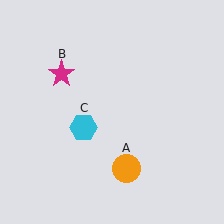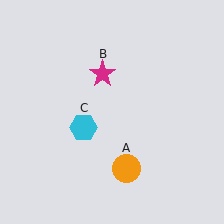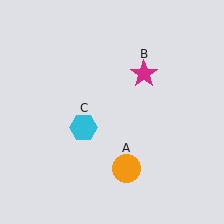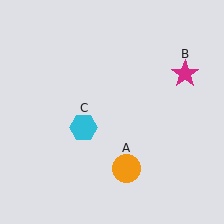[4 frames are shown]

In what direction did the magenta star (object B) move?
The magenta star (object B) moved right.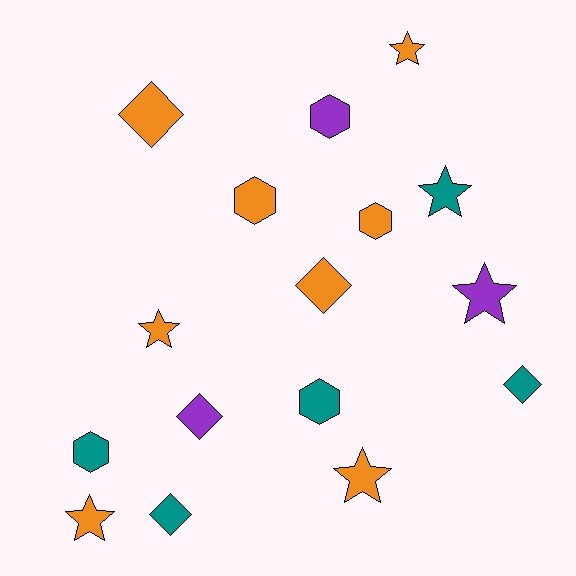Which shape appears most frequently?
Star, with 6 objects.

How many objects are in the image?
There are 16 objects.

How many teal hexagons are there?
There are 2 teal hexagons.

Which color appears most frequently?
Orange, with 8 objects.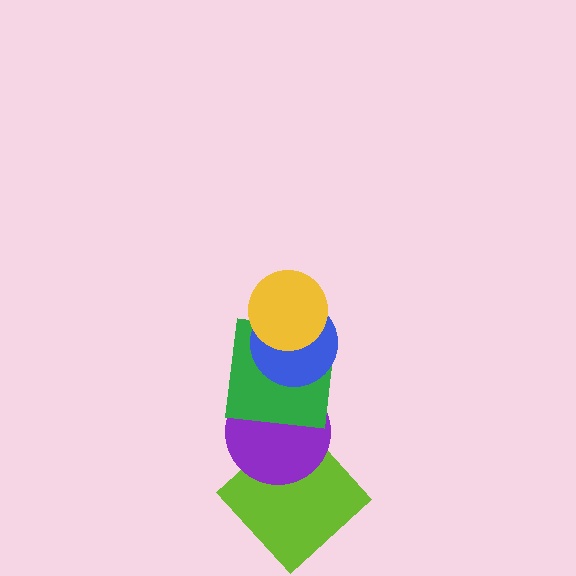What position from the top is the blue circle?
The blue circle is 2nd from the top.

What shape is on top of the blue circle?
The yellow circle is on top of the blue circle.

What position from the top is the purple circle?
The purple circle is 4th from the top.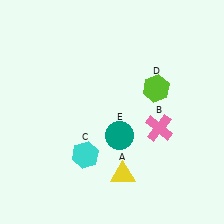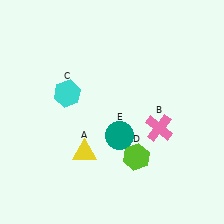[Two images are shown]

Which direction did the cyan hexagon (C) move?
The cyan hexagon (C) moved up.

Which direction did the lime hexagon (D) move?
The lime hexagon (D) moved down.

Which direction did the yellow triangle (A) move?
The yellow triangle (A) moved left.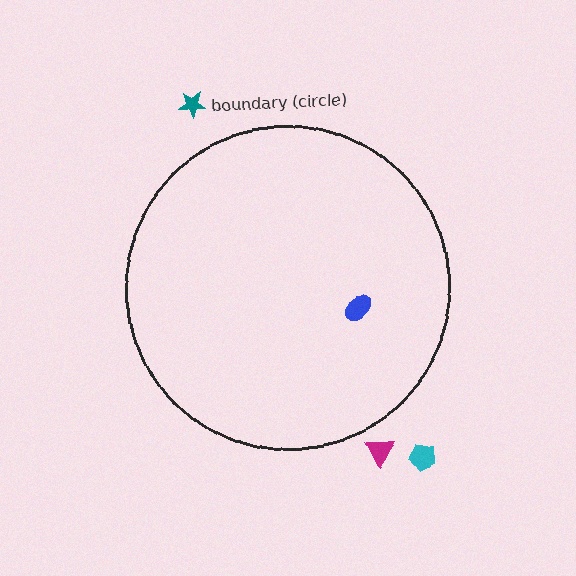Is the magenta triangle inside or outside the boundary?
Outside.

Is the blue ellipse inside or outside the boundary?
Inside.